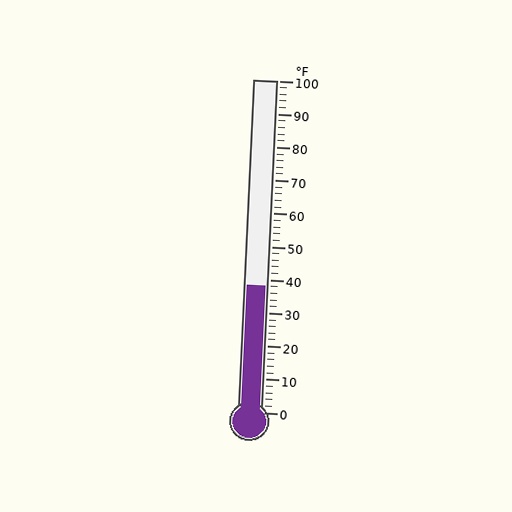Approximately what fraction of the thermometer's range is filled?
The thermometer is filled to approximately 40% of its range.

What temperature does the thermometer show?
The thermometer shows approximately 38°F.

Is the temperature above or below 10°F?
The temperature is above 10°F.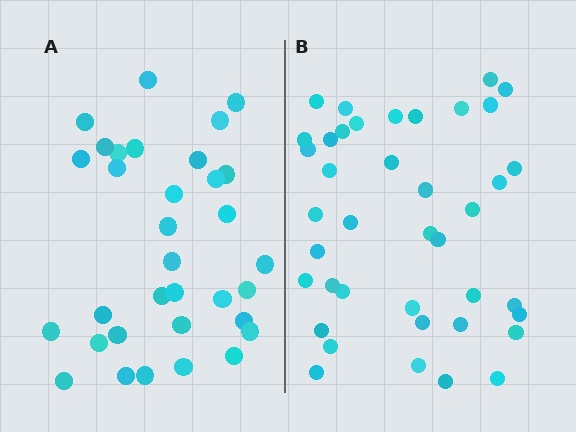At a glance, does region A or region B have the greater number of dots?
Region B (the right region) has more dots.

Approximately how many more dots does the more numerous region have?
Region B has roughly 8 or so more dots than region A.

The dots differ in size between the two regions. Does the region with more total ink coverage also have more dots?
No. Region A has more total ink coverage because its dots are larger, but region B actually contains more individual dots. Total area can be misleading — the number of items is what matters here.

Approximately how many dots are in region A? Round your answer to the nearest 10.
About 30 dots. (The exact count is 33, which rounds to 30.)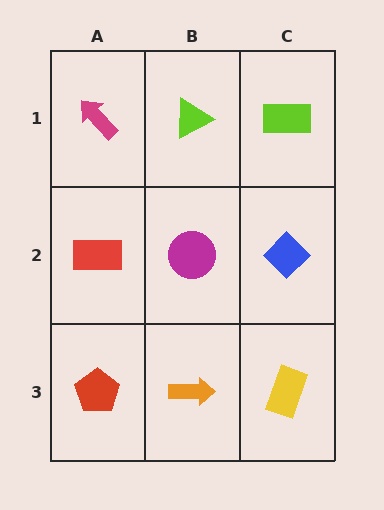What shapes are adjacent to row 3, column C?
A blue diamond (row 2, column C), an orange arrow (row 3, column B).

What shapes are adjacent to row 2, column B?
A lime triangle (row 1, column B), an orange arrow (row 3, column B), a red rectangle (row 2, column A), a blue diamond (row 2, column C).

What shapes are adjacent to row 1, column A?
A red rectangle (row 2, column A), a lime triangle (row 1, column B).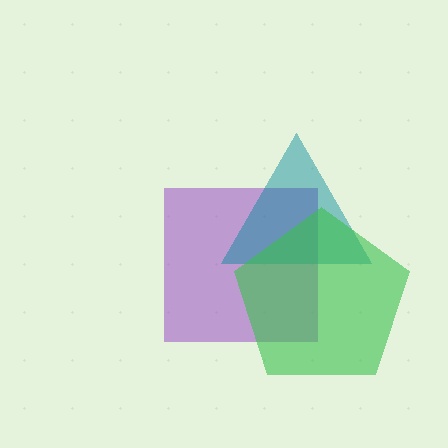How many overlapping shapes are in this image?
There are 3 overlapping shapes in the image.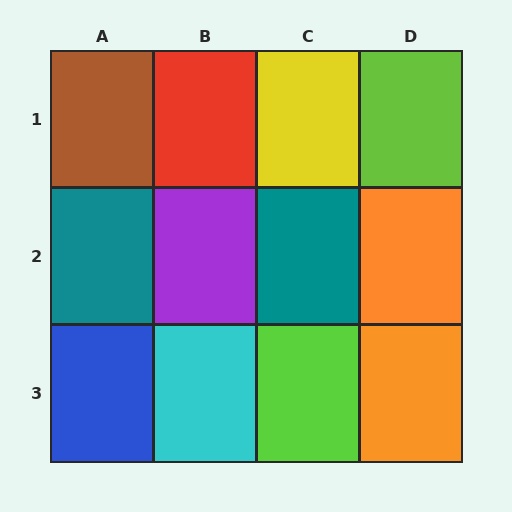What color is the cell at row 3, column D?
Orange.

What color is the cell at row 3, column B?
Cyan.